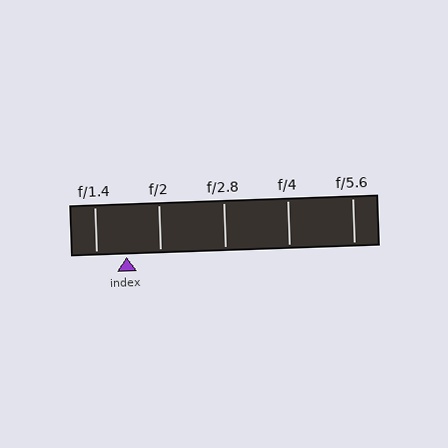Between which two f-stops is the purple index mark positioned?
The index mark is between f/1.4 and f/2.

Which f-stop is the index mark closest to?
The index mark is closest to f/1.4.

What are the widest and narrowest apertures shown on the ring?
The widest aperture shown is f/1.4 and the narrowest is f/5.6.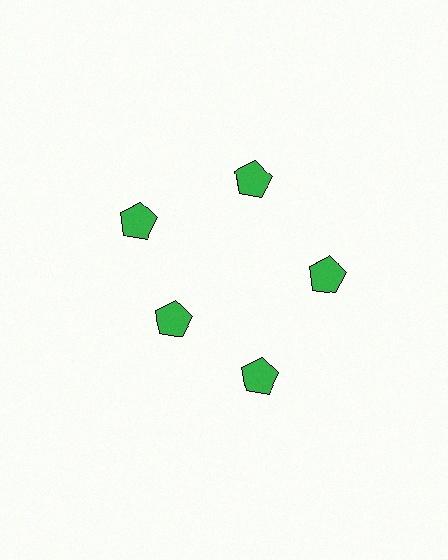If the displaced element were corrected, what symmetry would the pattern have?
It would have 5-fold rotational symmetry — the pattern would map onto itself every 72 degrees.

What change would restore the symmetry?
The symmetry would be restored by moving it outward, back onto the ring so that all 5 pentagons sit at equal angles and equal distance from the center.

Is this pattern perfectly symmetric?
No. The 5 green pentagons are arranged in a ring, but one element near the 8 o'clock position is pulled inward toward the center, breaking the 5-fold rotational symmetry.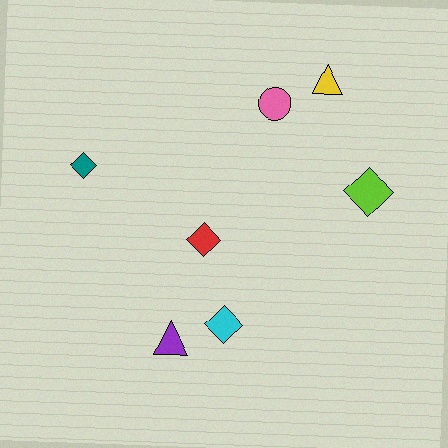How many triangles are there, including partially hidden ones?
There are 2 triangles.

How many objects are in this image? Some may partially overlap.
There are 7 objects.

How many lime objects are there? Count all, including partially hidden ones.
There is 1 lime object.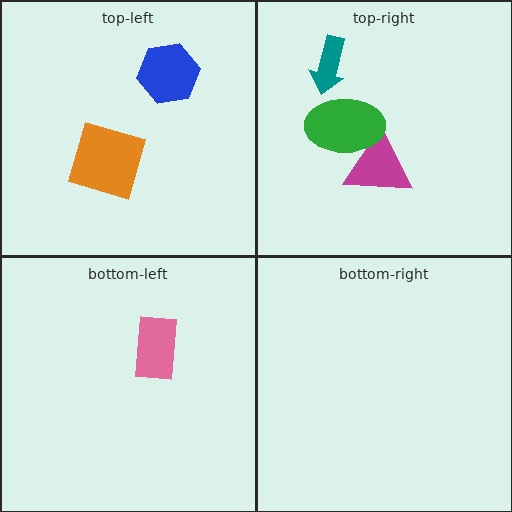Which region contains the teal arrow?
The top-right region.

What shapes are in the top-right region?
The magenta triangle, the teal arrow, the green ellipse.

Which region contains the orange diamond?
The top-left region.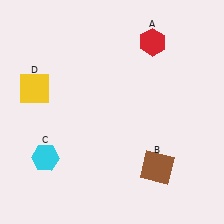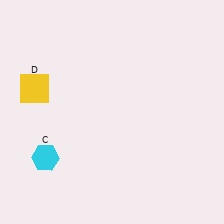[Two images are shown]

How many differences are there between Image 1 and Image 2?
There are 2 differences between the two images.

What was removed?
The brown square (B), the red hexagon (A) were removed in Image 2.